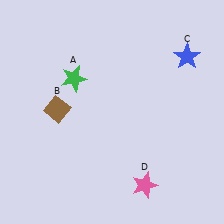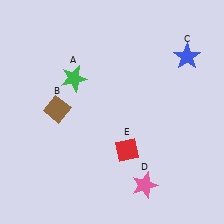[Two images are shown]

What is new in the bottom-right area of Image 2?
A red diamond (E) was added in the bottom-right area of Image 2.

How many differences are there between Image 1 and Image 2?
There is 1 difference between the two images.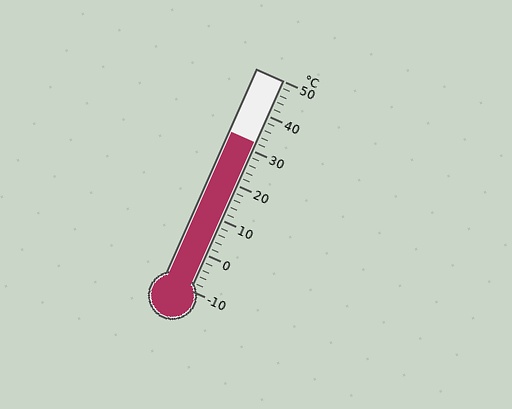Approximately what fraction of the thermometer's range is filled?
The thermometer is filled to approximately 70% of its range.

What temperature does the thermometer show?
The thermometer shows approximately 32°C.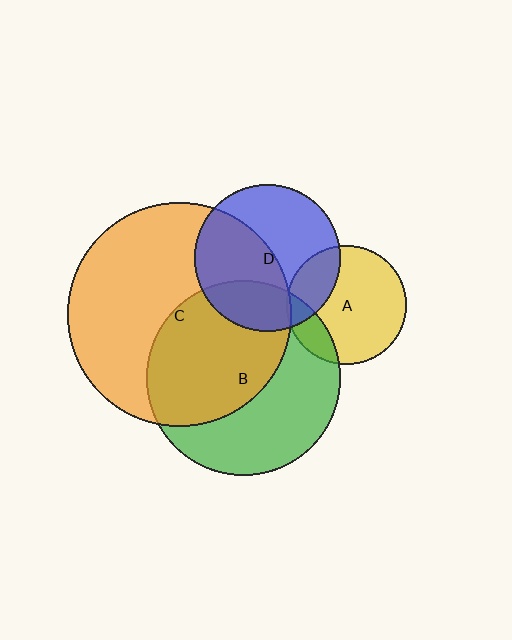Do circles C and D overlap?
Yes.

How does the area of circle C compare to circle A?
Approximately 3.5 times.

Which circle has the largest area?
Circle C (orange).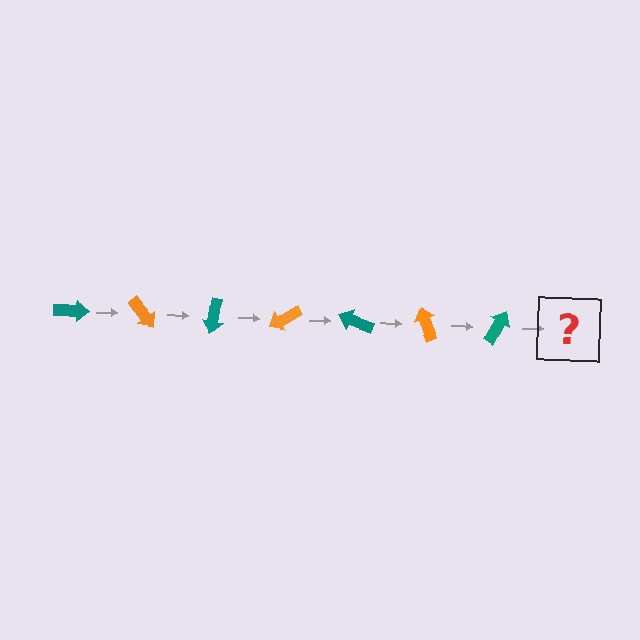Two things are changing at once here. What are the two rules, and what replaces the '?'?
The two rules are that it rotates 50 degrees each step and the color cycles through teal and orange. The '?' should be an orange arrow, rotated 350 degrees from the start.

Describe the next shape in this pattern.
It should be an orange arrow, rotated 350 degrees from the start.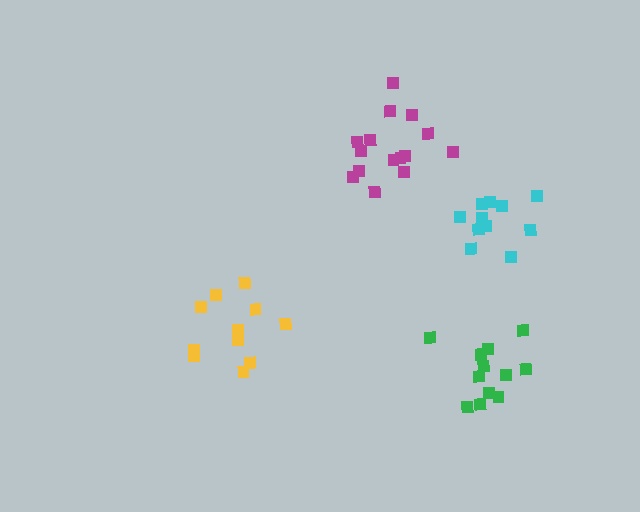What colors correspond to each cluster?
The clusters are colored: magenta, green, yellow, cyan.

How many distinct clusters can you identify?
There are 4 distinct clusters.